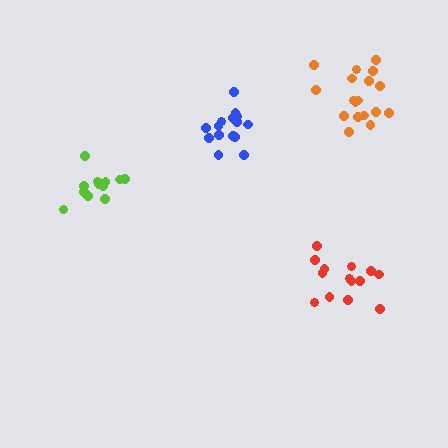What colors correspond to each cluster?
The clusters are colored: lime, red, orange, blue.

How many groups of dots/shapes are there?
There are 4 groups.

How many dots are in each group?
Group 1: 13 dots, Group 2: 14 dots, Group 3: 18 dots, Group 4: 16 dots (61 total).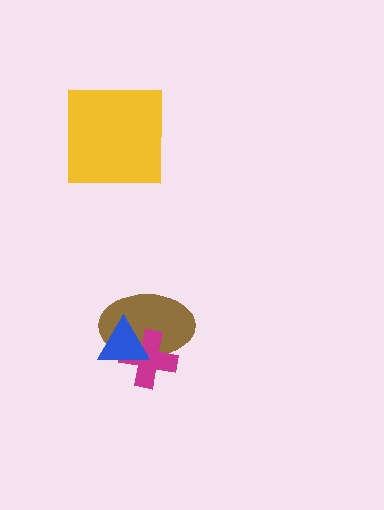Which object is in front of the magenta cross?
The blue triangle is in front of the magenta cross.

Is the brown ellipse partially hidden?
Yes, it is partially covered by another shape.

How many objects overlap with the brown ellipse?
2 objects overlap with the brown ellipse.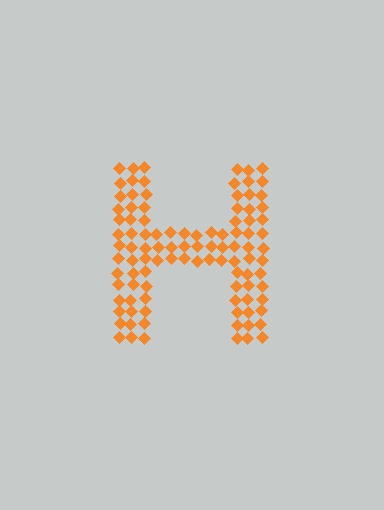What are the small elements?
The small elements are diamonds.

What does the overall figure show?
The overall figure shows the letter H.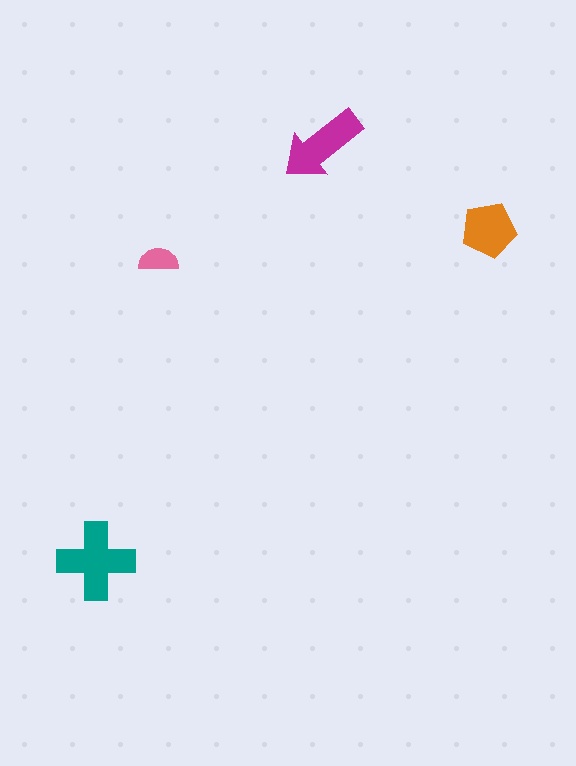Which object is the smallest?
The pink semicircle.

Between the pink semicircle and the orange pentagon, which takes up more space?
The orange pentagon.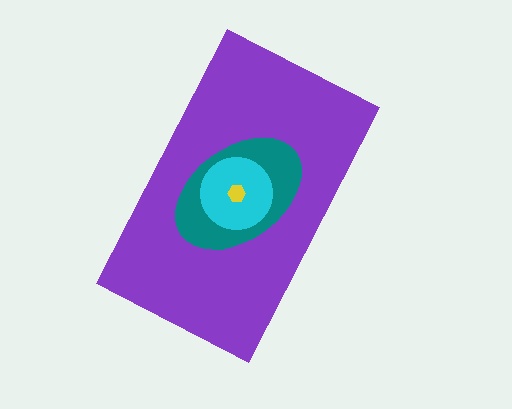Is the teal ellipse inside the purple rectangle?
Yes.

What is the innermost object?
The yellow hexagon.